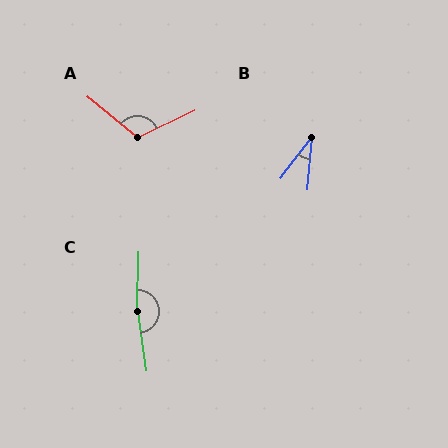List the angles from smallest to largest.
B (33°), A (115°), C (170°).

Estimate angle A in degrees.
Approximately 115 degrees.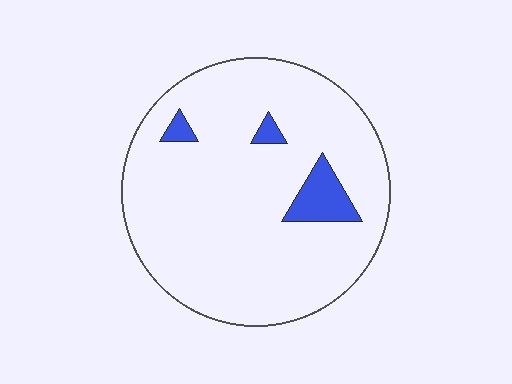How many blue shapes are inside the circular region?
3.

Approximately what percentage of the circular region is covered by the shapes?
Approximately 5%.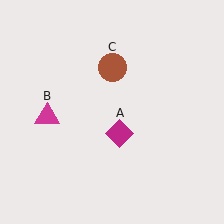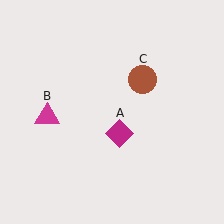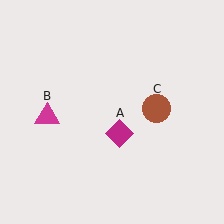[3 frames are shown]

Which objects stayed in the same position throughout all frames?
Magenta diamond (object A) and magenta triangle (object B) remained stationary.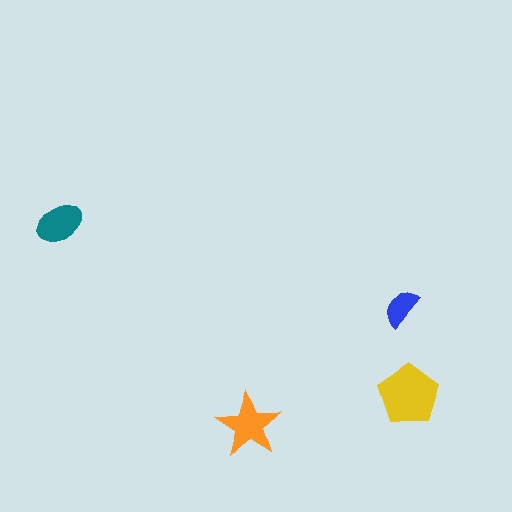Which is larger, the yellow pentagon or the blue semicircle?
The yellow pentagon.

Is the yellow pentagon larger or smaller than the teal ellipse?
Larger.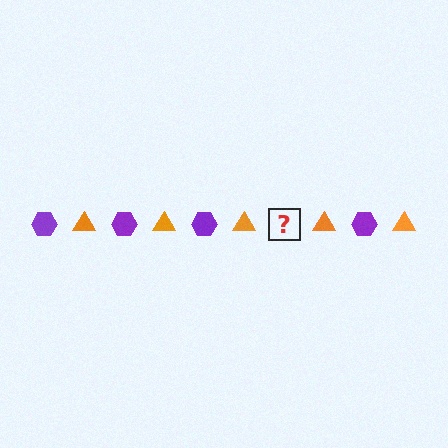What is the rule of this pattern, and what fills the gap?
The rule is that the pattern alternates between purple hexagon and orange triangle. The gap should be filled with a purple hexagon.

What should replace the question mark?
The question mark should be replaced with a purple hexagon.